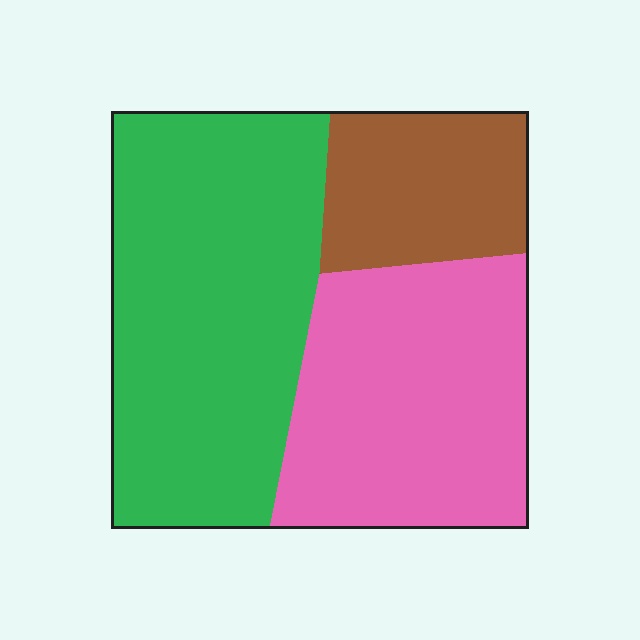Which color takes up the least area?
Brown, at roughly 20%.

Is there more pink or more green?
Green.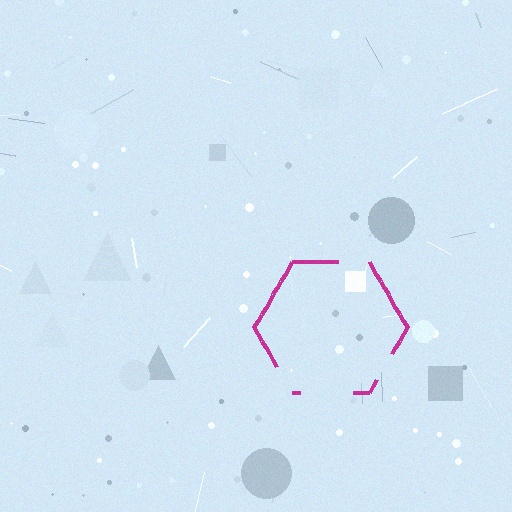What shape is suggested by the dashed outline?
The dashed outline suggests a hexagon.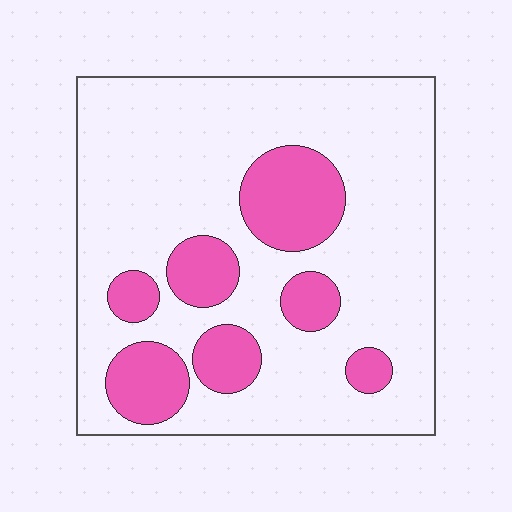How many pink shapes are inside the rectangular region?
7.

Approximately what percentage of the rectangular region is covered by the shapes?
Approximately 25%.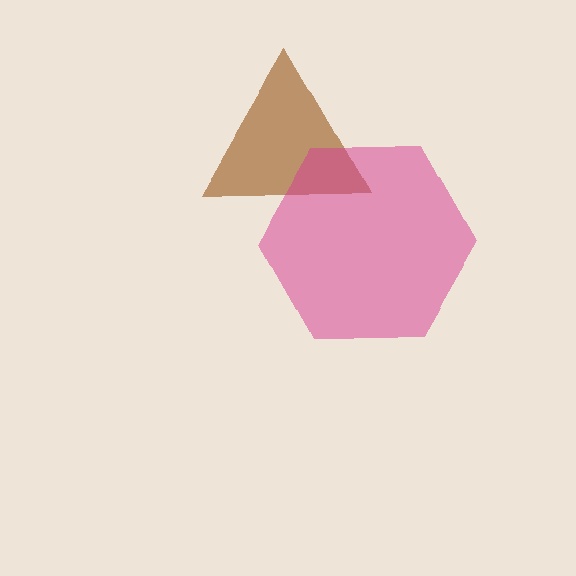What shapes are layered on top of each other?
The layered shapes are: a brown triangle, a magenta hexagon.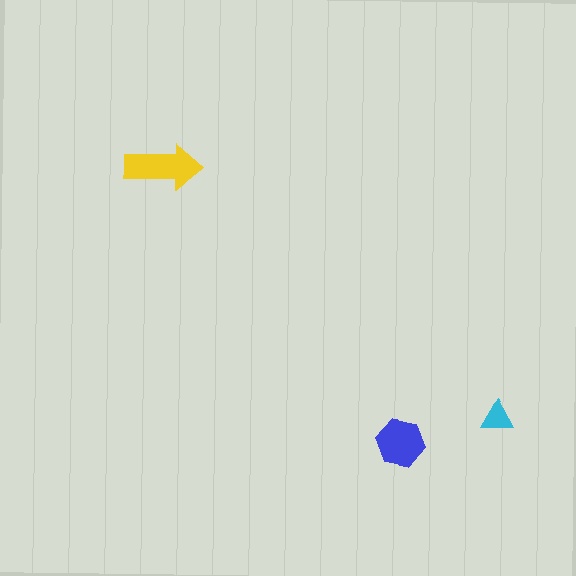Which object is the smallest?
The cyan triangle.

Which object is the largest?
The yellow arrow.